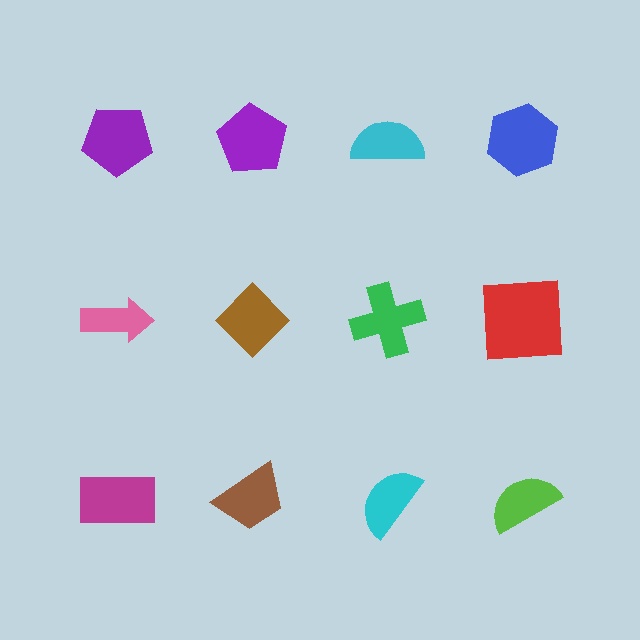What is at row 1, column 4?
A blue hexagon.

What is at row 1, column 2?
A purple pentagon.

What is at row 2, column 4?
A red square.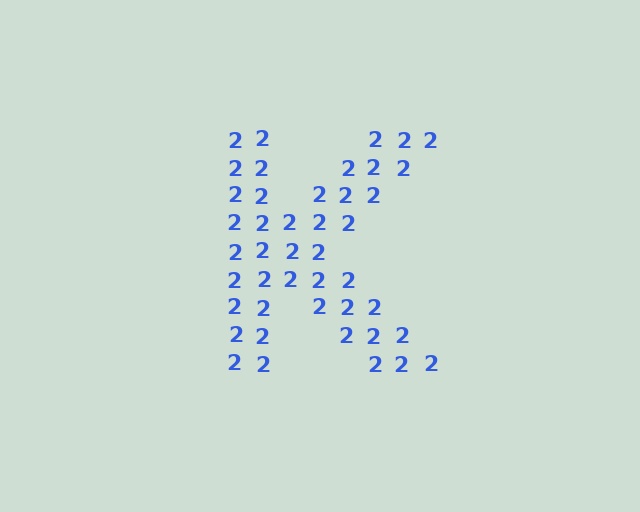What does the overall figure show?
The overall figure shows the letter K.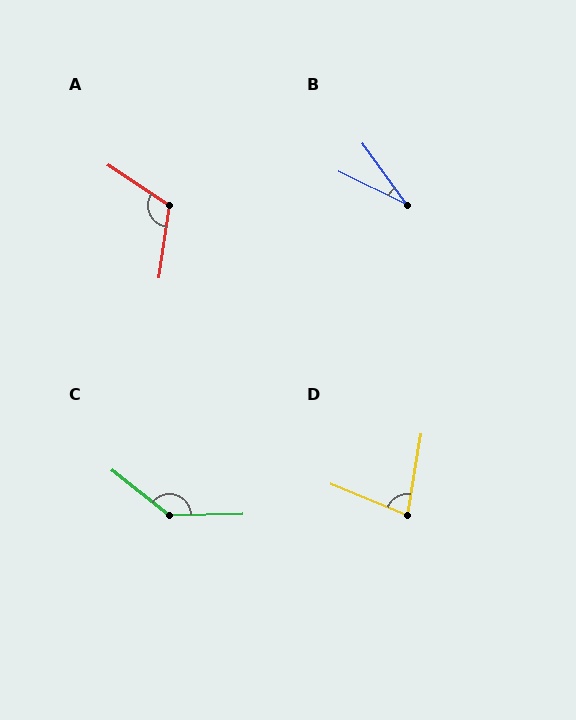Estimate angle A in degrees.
Approximately 115 degrees.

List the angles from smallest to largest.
B (28°), D (77°), A (115°), C (140°).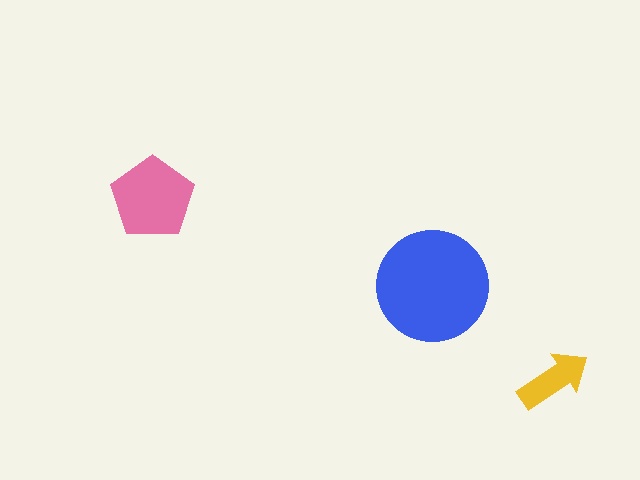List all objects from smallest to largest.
The yellow arrow, the pink pentagon, the blue circle.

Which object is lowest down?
The yellow arrow is bottommost.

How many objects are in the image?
There are 3 objects in the image.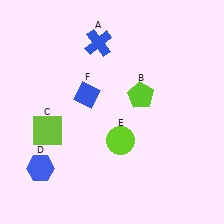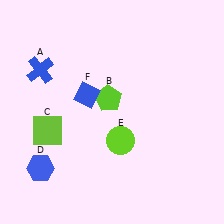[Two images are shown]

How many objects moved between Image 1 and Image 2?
2 objects moved between the two images.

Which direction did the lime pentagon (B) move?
The lime pentagon (B) moved left.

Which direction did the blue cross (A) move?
The blue cross (A) moved left.